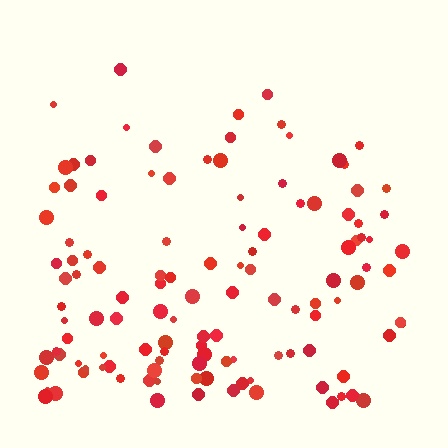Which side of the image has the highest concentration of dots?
The bottom.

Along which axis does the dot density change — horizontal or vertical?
Vertical.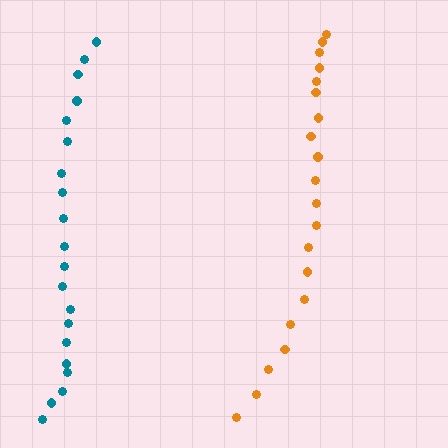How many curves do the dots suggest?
There are 2 distinct paths.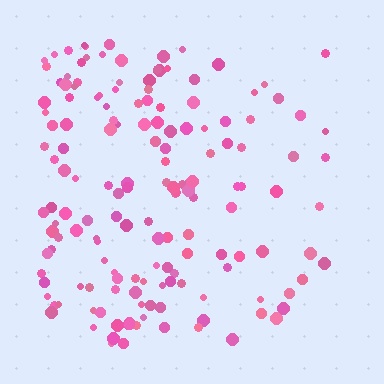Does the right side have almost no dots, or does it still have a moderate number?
Still a moderate number, just noticeably fewer than the left.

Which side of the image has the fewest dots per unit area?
The right.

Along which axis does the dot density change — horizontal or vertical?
Horizontal.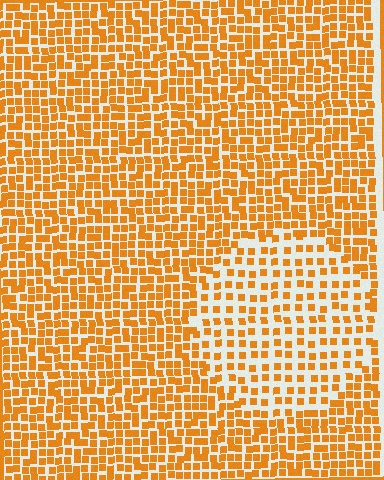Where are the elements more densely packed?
The elements are more densely packed outside the circle boundary.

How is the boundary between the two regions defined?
The boundary is defined by a change in element density (approximately 1.9x ratio). All elements are the same color, size, and shape.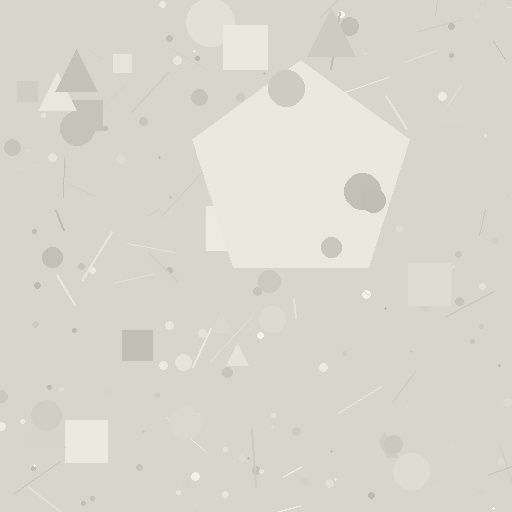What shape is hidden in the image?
A pentagon is hidden in the image.